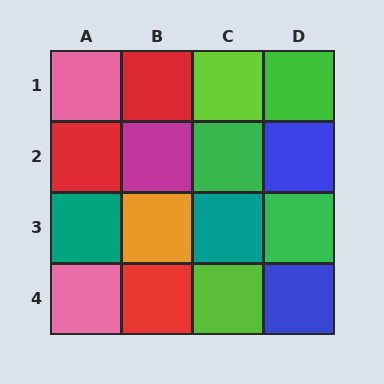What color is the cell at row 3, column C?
Teal.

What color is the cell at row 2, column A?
Red.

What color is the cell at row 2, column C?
Green.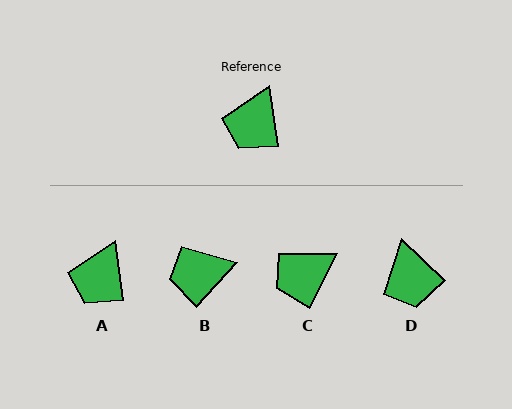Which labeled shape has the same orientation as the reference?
A.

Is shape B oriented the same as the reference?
No, it is off by about 50 degrees.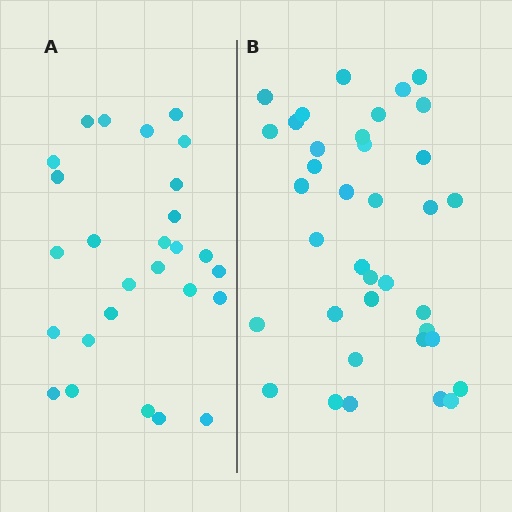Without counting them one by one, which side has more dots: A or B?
Region B (the right region) has more dots.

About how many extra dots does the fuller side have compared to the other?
Region B has roughly 10 or so more dots than region A.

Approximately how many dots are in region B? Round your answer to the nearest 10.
About 40 dots. (The exact count is 37, which rounds to 40.)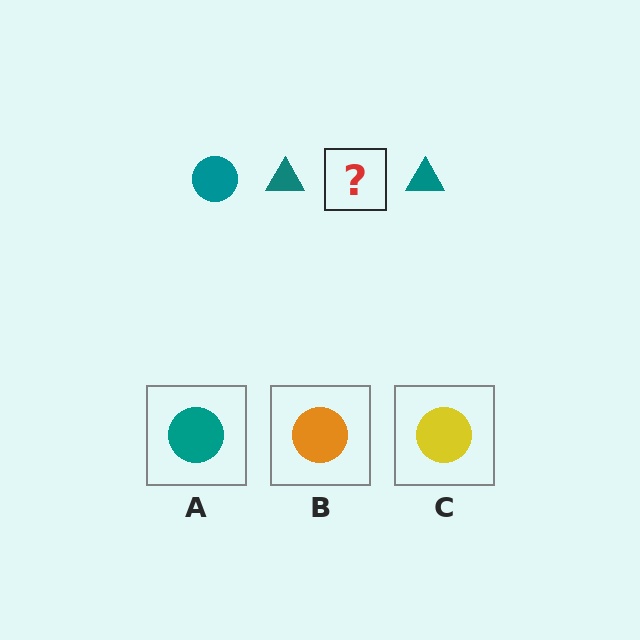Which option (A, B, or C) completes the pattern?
A.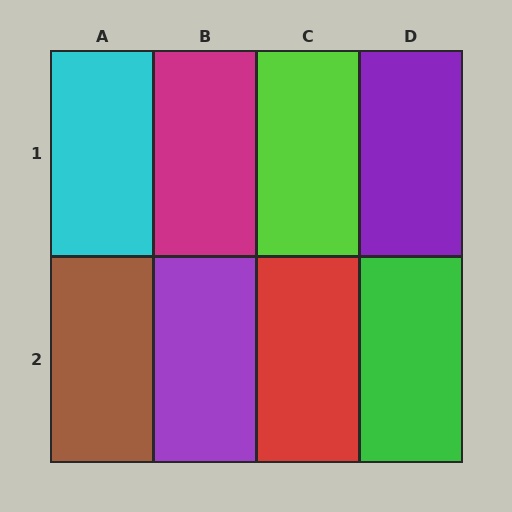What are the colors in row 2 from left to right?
Brown, purple, red, green.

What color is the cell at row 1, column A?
Cyan.